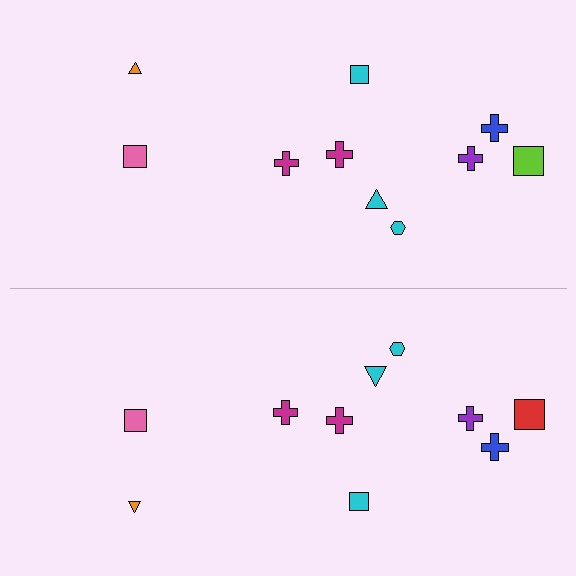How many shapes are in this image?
There are 20 shapes in this image.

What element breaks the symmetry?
The red square on the bottom side breaks the symmetry — its mirror counterpart is lime.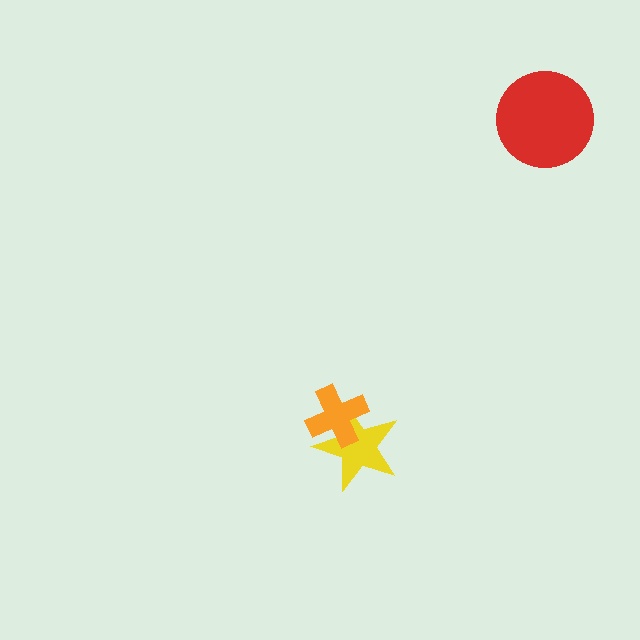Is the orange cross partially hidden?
No, no other shape covers it.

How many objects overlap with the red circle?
0 objects overlap with the red circle.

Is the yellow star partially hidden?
Yes, it is partially covered by another shape.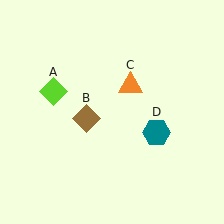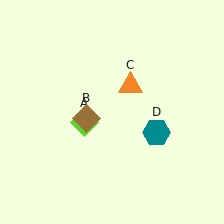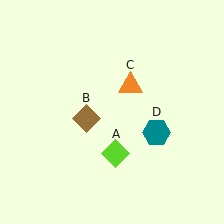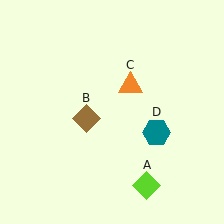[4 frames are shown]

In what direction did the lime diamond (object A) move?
The lime diamond (object A) moved down and to the right.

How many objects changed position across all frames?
1 object changed position: lime diamond (object A).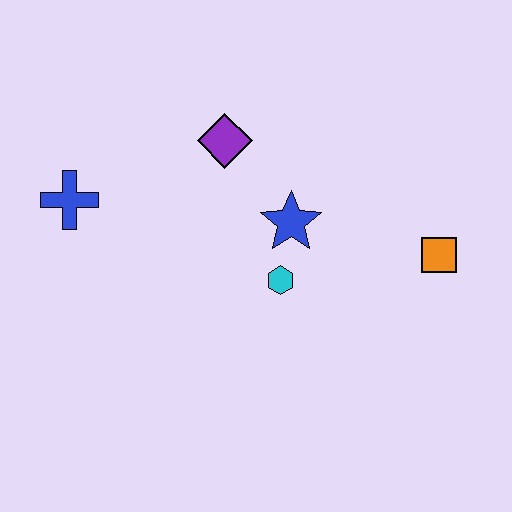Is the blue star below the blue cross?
Yes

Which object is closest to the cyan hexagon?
The blue star is closest to the cyan hexagon.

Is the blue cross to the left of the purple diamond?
Yes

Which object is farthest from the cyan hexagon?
The blue cross is farthest from the cyan hexagon.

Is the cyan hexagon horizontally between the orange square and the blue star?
No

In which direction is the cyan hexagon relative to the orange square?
The cyan hexagon is to the left of the orange square.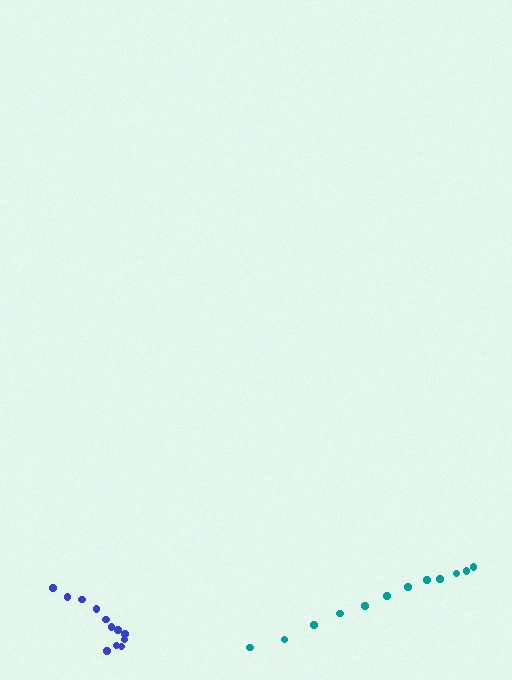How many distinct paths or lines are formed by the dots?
There are 2 distinct paths.